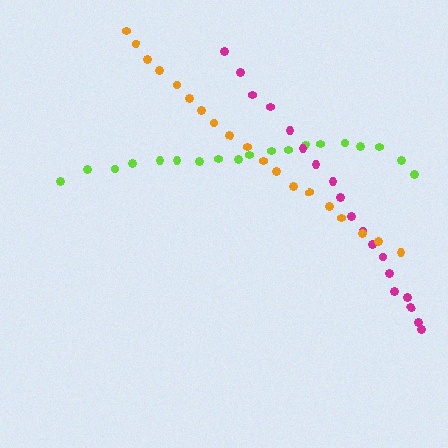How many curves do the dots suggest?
There are 3 distinct paths.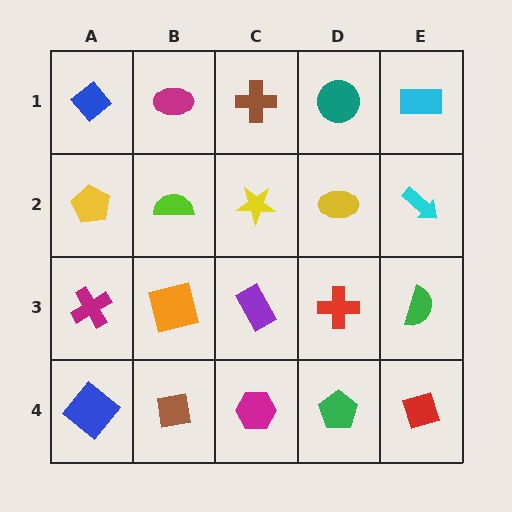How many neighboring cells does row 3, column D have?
4.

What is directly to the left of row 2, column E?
A yellow ellipse.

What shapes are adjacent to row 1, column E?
A cyan arrow (row 2, column E), a teal circle (row 1, column D).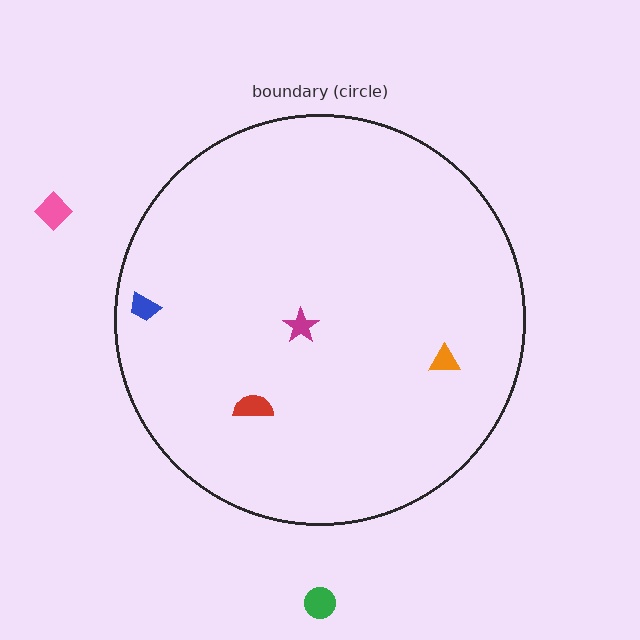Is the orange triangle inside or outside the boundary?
Inside.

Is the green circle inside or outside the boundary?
Outside.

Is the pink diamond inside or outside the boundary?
Outside.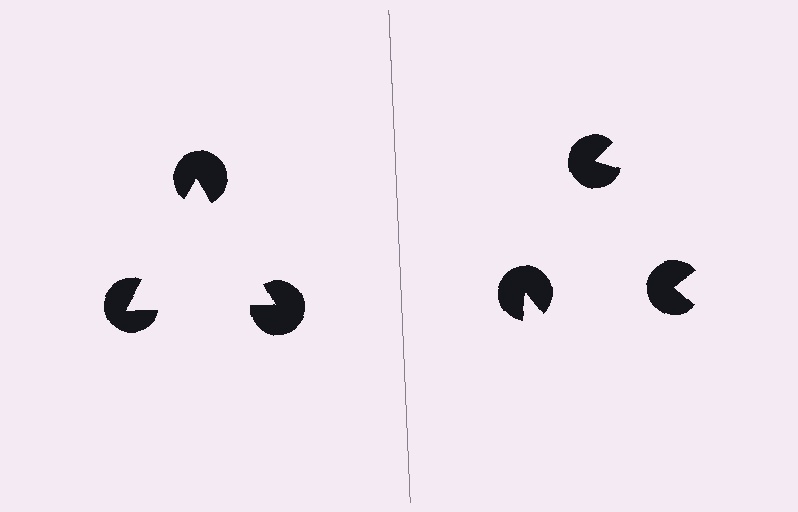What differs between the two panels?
The pac-man discs are positioned identically on both sides; only the wedge orientations differ. On the left they align to a triangle; on the right they are misaligned.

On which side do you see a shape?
An illusory triangle appears on the left side. On the right side the wedge cuts are rotated, so no coherent shape forms.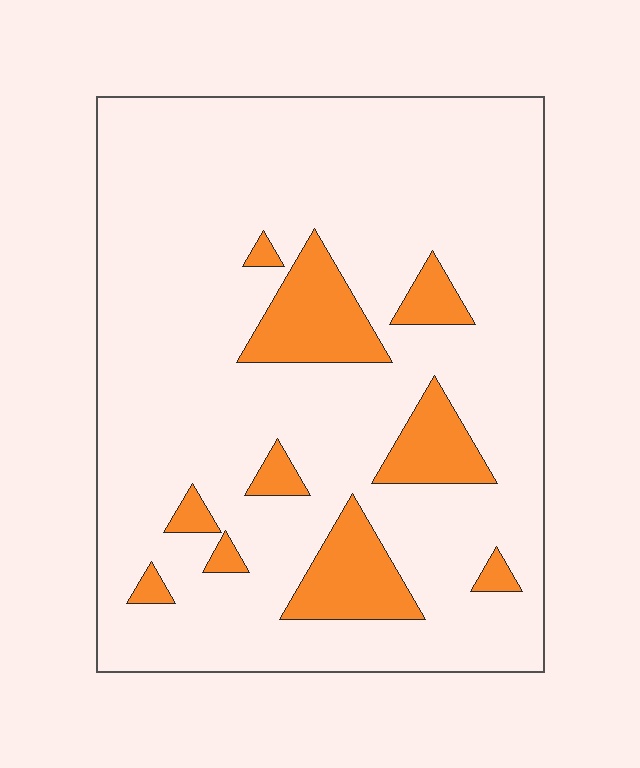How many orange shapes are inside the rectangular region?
10.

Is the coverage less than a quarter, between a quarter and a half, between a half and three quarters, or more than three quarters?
Less than a quarter.